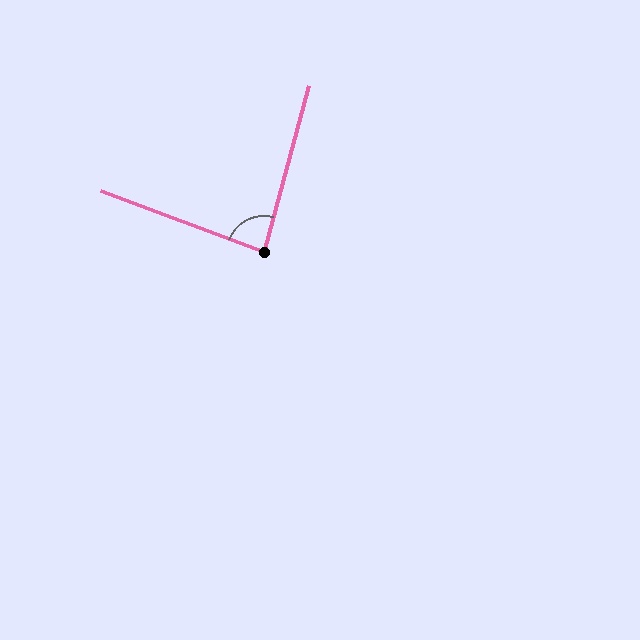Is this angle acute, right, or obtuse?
It is acute.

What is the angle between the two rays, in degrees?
Approximately 85 degrees.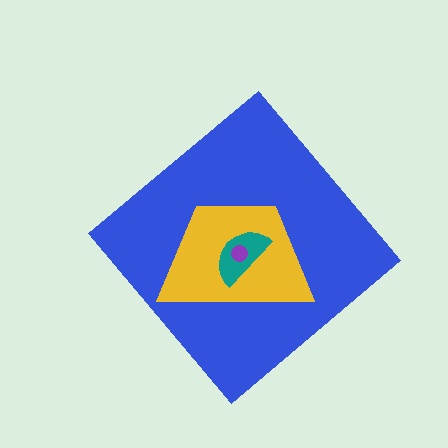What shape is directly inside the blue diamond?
The yellow trapezoid.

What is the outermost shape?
The blue diamond.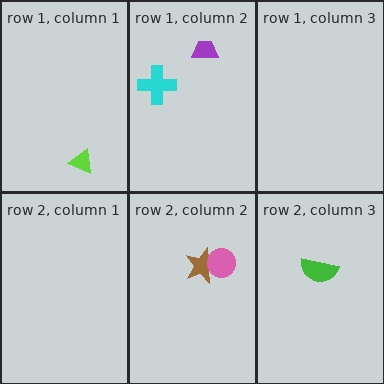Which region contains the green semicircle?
The row 2, column 3 region.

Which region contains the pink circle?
The row 2, column 2 region.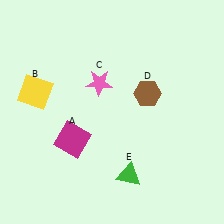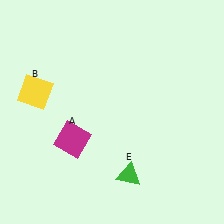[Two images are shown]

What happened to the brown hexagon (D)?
The brown hexagon (D) was removed in Image 2. It was in the top-right area of Image 1.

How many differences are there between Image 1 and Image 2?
There are 2 differences between the two images.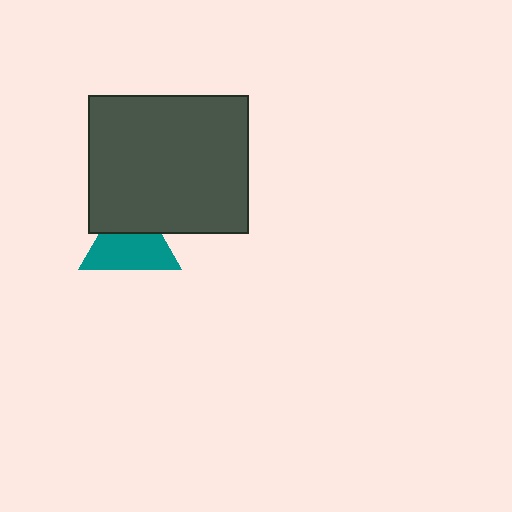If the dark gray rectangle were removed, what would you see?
You would see the complete teal triangle.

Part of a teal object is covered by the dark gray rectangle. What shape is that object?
It is a triangle.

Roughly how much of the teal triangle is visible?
About half of it is visible (roughly 64%).